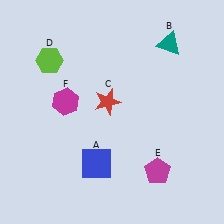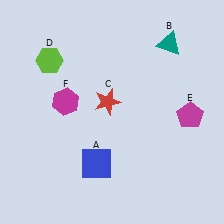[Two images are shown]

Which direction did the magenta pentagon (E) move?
The magenta pentagon (E) moved up.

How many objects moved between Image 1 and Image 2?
1 object moved between the two images.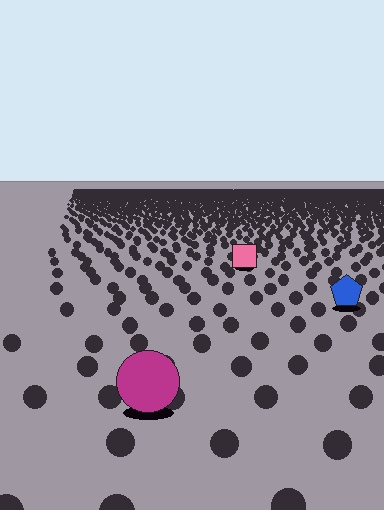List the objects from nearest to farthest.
From nearest to farthest: the magenta circle, the blue pentagon, the pink square.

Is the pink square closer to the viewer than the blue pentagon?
No. The blue pentagon is closer — you can tell from the texture gradient: the ground texture is coarser near it.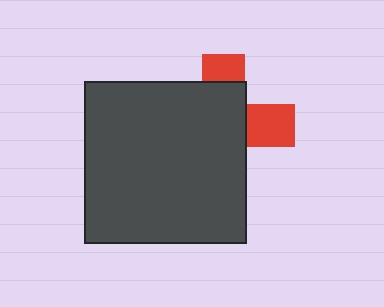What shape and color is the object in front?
The object in front is a dark gray square.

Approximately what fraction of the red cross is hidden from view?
Roughly 69% of the red cross is hidden behind the dark gray square.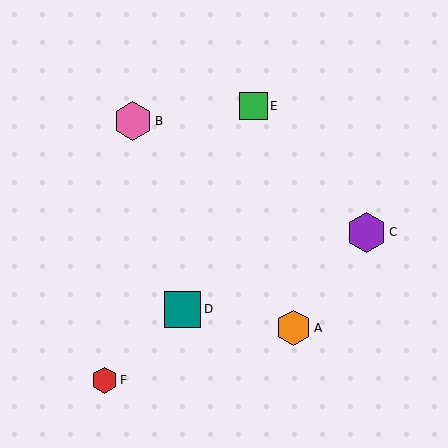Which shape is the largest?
The purple hexagon (labeled C) is the largest.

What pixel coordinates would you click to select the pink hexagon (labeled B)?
Click at (133, 121) to select the pink hexagon B.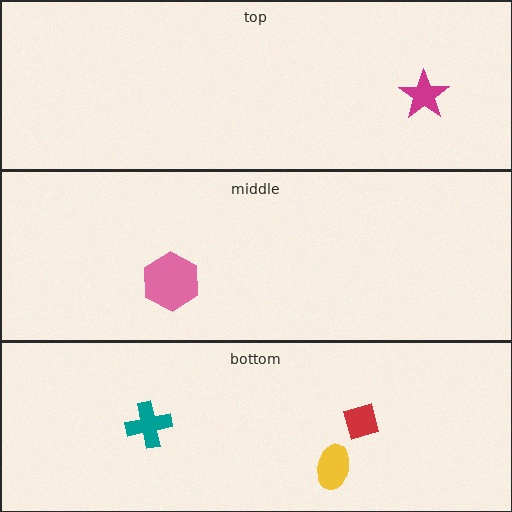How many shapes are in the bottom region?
3.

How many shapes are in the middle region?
1.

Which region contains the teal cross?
The bottom region.